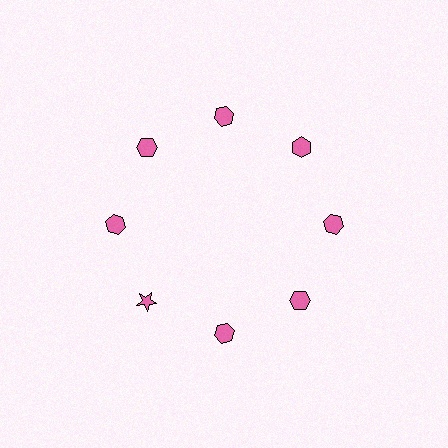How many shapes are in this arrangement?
There are 8 shapes arranged in a ring pattern.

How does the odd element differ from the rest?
It has a different shape: star instead of hexagon.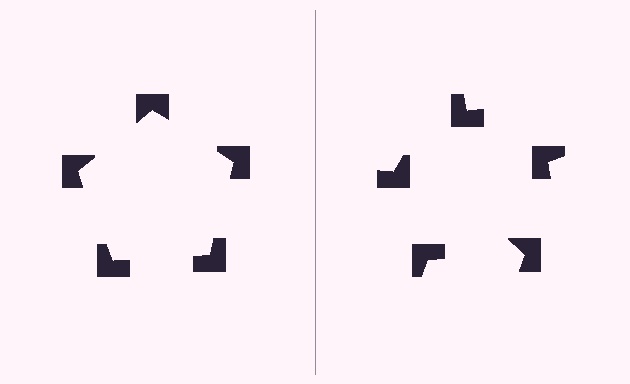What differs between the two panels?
The notched squares are positioned identically on both sides; only the wedge orientations differ. On the left they align to a pentagon; on the right they are misaligned.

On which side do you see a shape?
An illusory pentagon appears on the left side. On the right side the wedge cuts are rotated, so no coherent shape forms.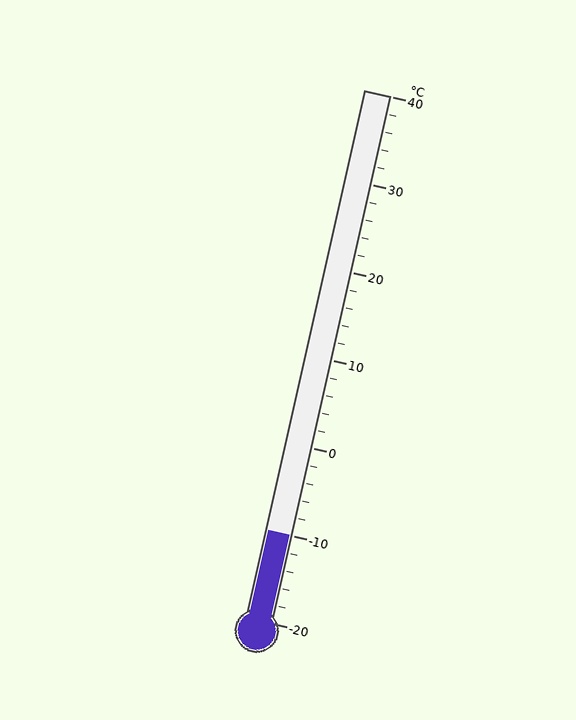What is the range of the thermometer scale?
The thermometer scale ranges from -20°C to 40°C.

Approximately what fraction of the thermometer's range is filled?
The thermometer is filled to approximately 15% of its range.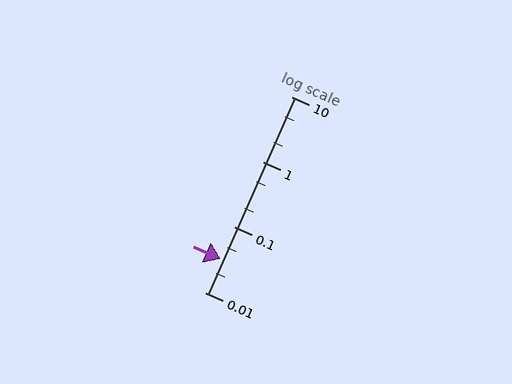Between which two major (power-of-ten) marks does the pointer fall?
The pointer is between 0.01 and 0.1.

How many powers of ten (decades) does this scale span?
The scale spans 3 decades, from 0.01 to 10.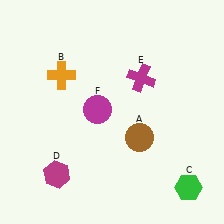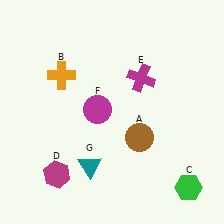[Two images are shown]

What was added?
A teal triangle (G) was added in Image 2.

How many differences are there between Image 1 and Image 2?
There is 1 difference between the two images.